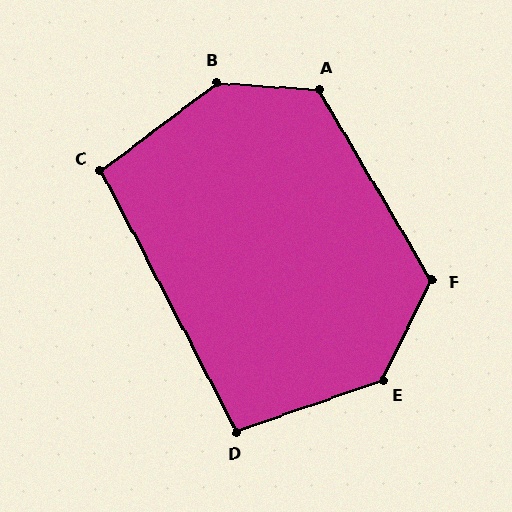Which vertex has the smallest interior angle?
D, at approximately 98 degrees.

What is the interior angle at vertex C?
Approximately 99 degrees (obtuse).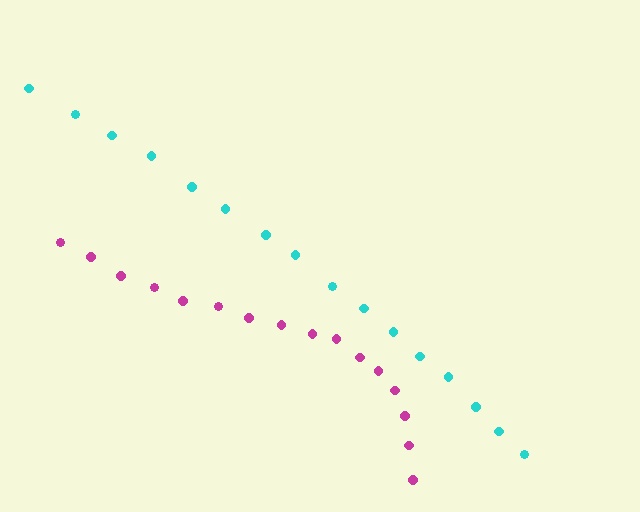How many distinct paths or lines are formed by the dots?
There are 2 distinct paths.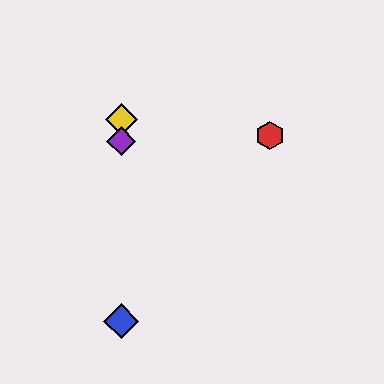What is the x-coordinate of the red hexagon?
The red hexagon is at x≈270.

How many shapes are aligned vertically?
4 shapes (the blue diamond, the green diamond, the yellow diamond, the purple diamond) are aligned vertically.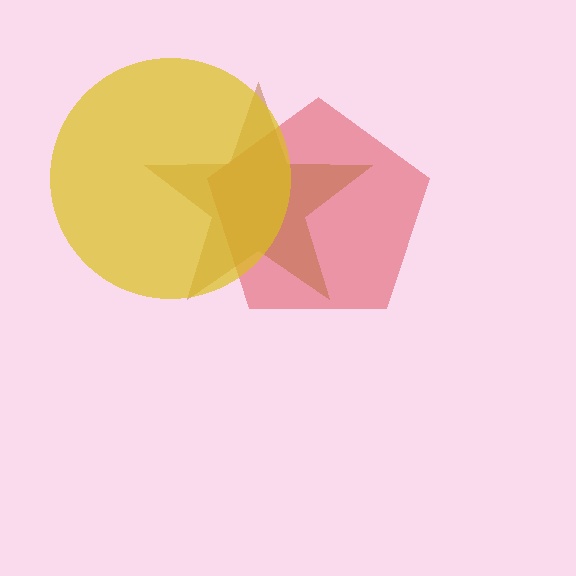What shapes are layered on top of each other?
The layered shapes are: a red pentagon, a brown star, a yellow circle.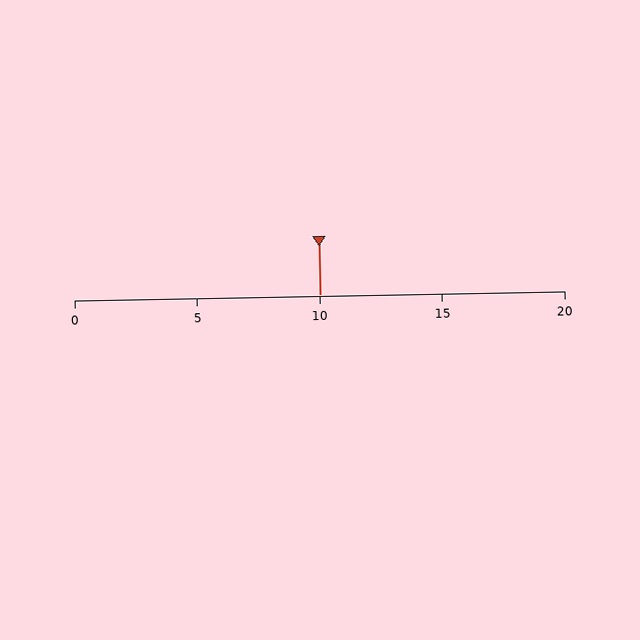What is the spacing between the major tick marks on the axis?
The major ticks are spaced 5 apart.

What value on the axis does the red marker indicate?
The marker indicates approximately 10.